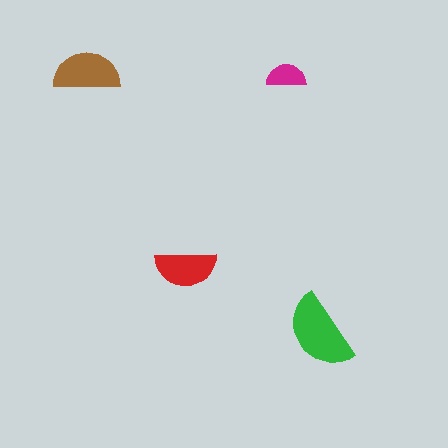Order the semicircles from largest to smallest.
the green one, the brown one, the red one, the magenta one.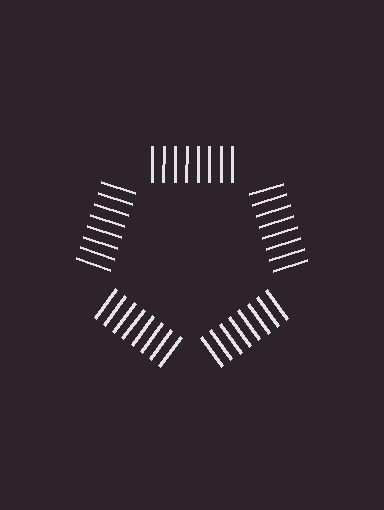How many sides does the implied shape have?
5 sides — the line-ends trace a pentagon.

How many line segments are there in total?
40 — 8 along each of the 5 edges.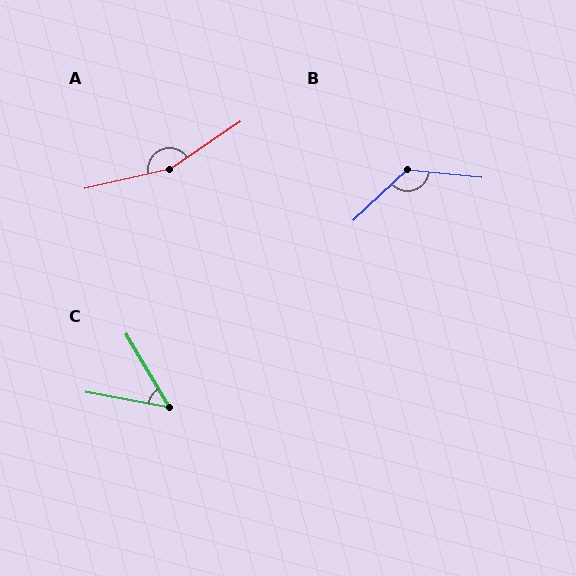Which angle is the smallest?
C, at approximately 49 degrees.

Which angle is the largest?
A, at approximately 159 degrees.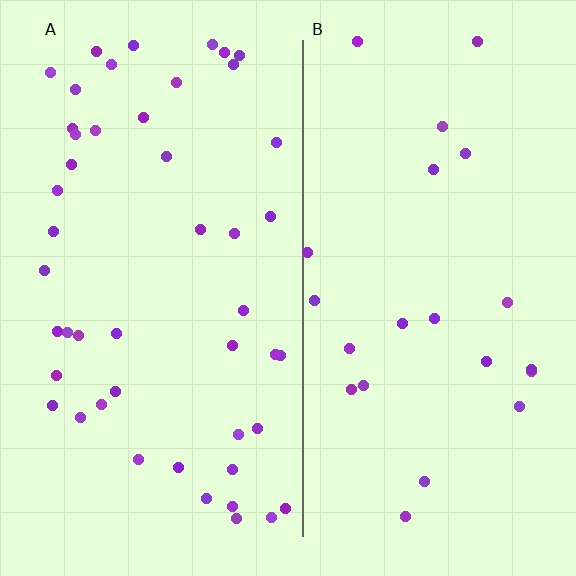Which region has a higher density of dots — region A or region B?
A (the left).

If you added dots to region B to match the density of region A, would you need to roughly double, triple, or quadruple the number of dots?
Approximately double.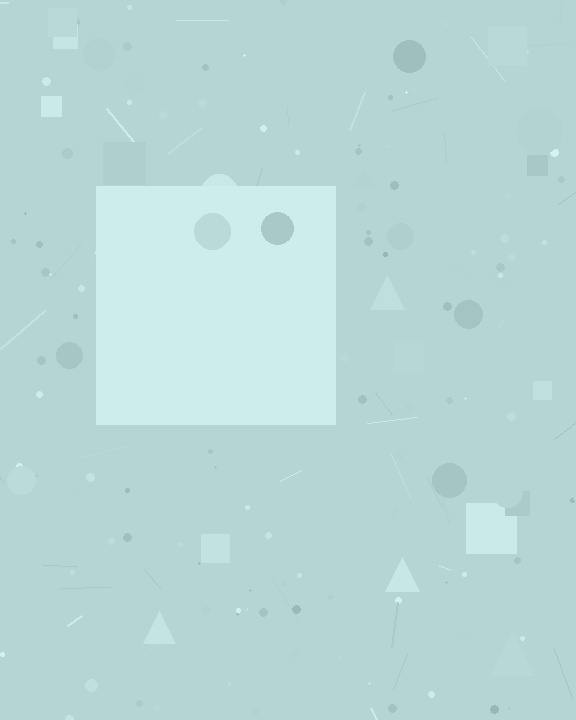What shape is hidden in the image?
A square is hidden in the image.